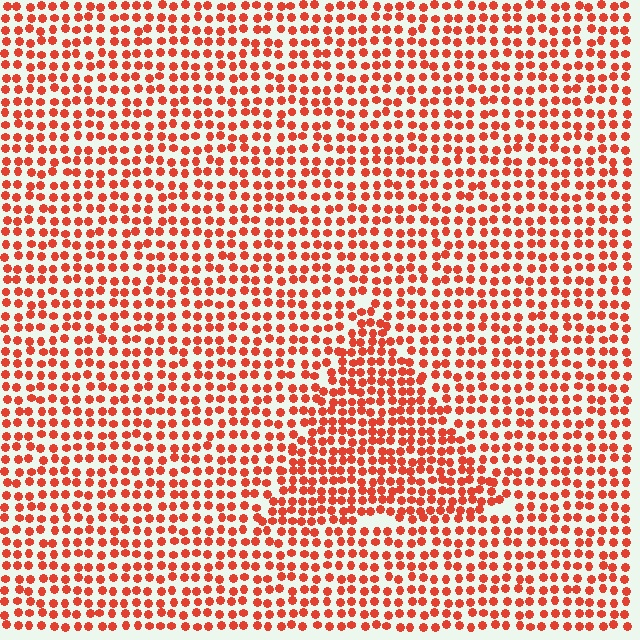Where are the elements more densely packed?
The elements are more densely packed inside the triangle boundary.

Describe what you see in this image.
The image contains small red elements arranged at two different densities. A triangle-shaped region is visible where the elements are more densely packed than the surrounding area.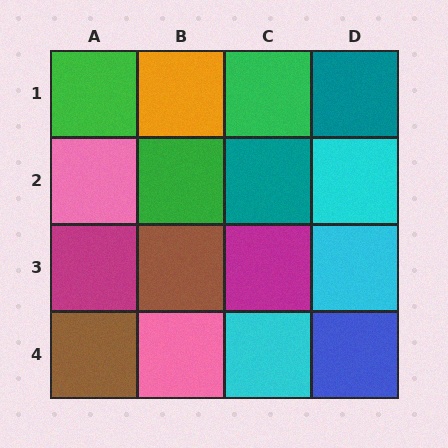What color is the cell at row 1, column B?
Orange.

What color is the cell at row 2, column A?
Pink.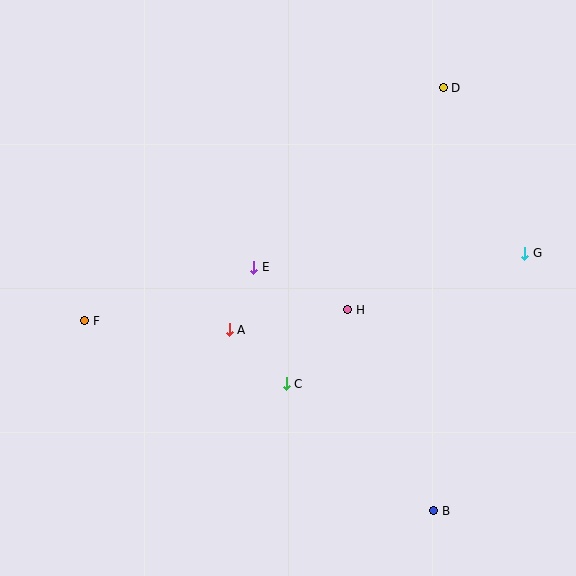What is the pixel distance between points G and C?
The distance between G and C is 272 pixels.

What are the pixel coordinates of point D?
Point D is at (443, 88).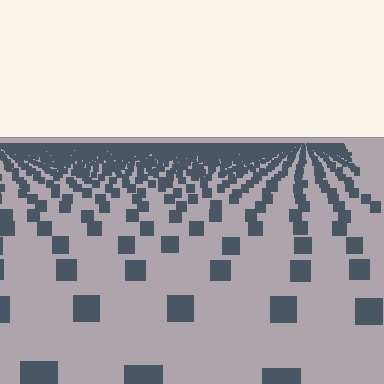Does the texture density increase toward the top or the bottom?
Density increases toward the top.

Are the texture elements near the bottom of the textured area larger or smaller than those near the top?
Larger. Near the bottom, elements are closer to the viewer and appear at a bigger on-screen size.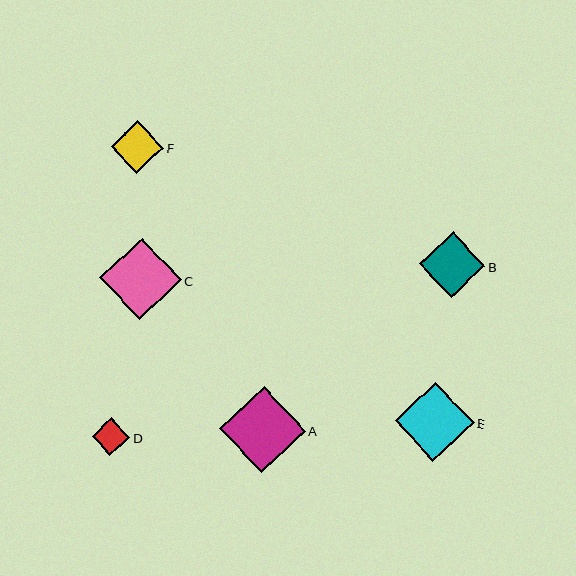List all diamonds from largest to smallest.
From largest to smallest: A, C, E, B, F, D.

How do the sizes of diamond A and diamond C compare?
Diamond A and diamond C are approximately the same size.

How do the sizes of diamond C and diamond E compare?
Diamond C and diamond E are approximately the same size.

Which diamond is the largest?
Diamond A is the largest with a size of approximately 86 pixels.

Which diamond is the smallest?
Diamond D is the smallest with a size of approximately 38 pixels.